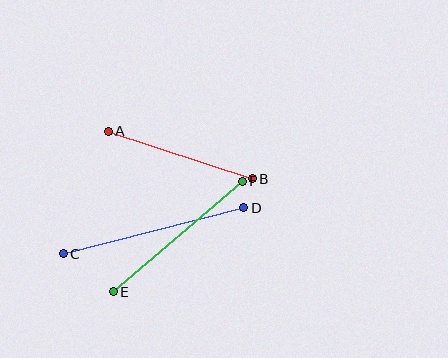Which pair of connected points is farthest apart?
Points C and D are farthest apart.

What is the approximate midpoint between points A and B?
The midpoint is at approximately (180, 155) pixels.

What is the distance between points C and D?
The distance is approximately 187 pixels.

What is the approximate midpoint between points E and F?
The midpoint is at approximately (178, 237) pixels.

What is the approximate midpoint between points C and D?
The midpoint is at approximately (153, 231) pixels.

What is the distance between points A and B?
The distance is approximately 152 pixels.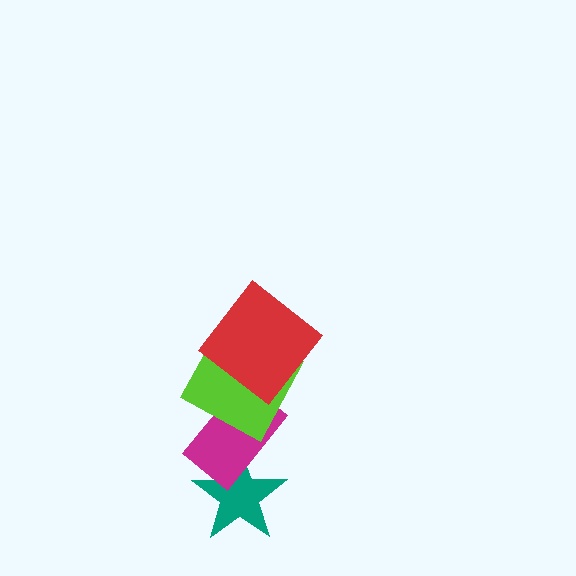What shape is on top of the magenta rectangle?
The lime square is on top of the magenta rectangle.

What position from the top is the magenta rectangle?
The magenta rectangle is 3rd from the top.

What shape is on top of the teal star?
The magenta rectangle is on top of the teal star.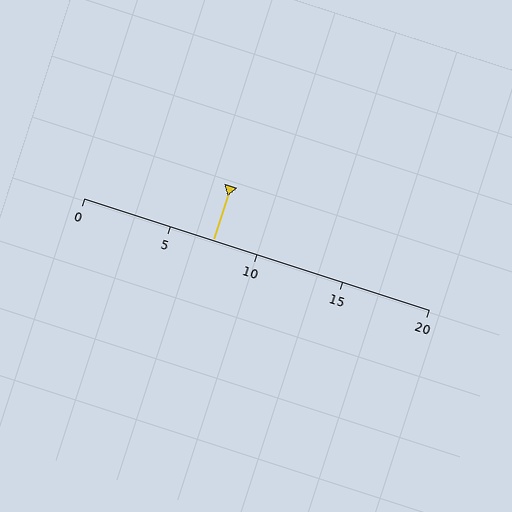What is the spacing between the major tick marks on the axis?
The major ticks are spaced 5 apart.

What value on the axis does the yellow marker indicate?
The marker indicates approximately 7.5.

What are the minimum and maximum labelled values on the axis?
The axis runs from 0 to 20.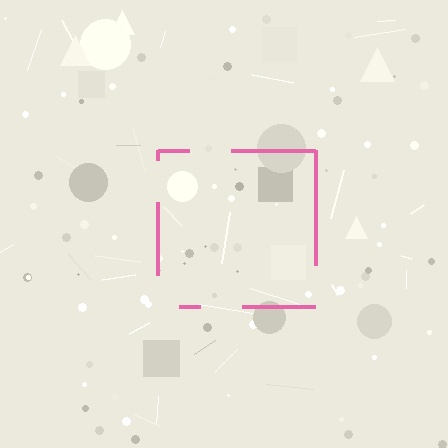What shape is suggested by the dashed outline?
The dashed outline suggests a square.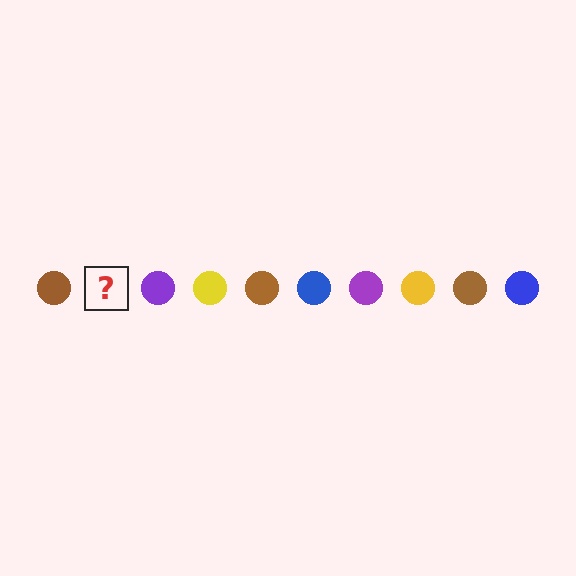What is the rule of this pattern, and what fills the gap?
The rule is that the pattern cycles through brown, blue, purple, yellow circles. The gap should be filled with a blue circle.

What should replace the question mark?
The question mark should be replaced with a blue circle.